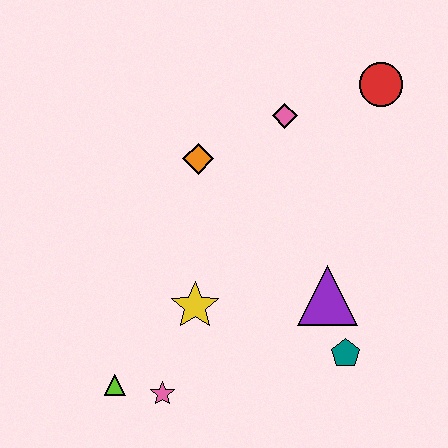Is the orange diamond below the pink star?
No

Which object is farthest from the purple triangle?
The lime triangle is farthest from the purple triangle.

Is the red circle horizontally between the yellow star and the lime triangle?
No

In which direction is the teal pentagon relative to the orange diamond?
The teal pentagon is below the orange diamond.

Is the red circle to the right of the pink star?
Yes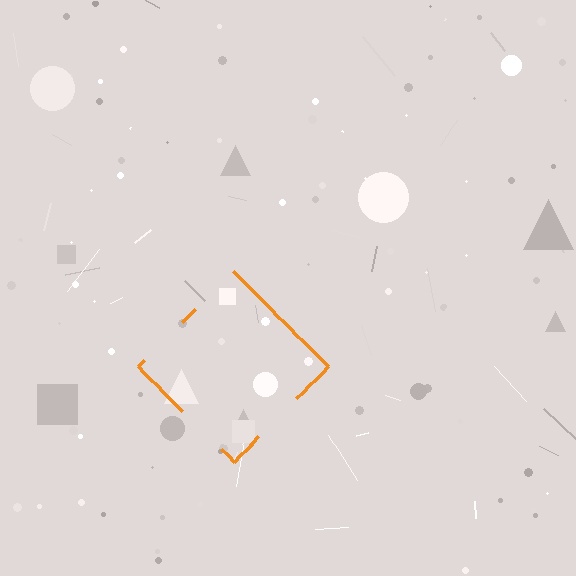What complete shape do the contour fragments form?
The contour fragments form a diamond.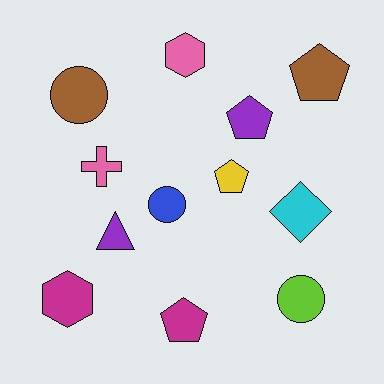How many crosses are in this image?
There is 1 cross.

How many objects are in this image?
There are 12 objects.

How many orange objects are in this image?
There are no orange objects.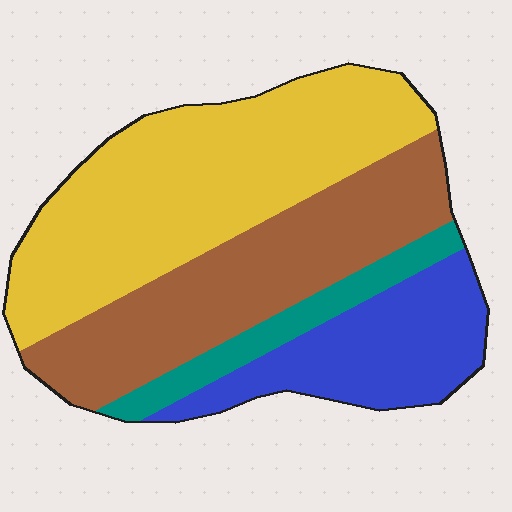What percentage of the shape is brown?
Brown covers about 30% of the shape.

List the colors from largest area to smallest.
From largest to smallest: yellow, brown, blue, teal.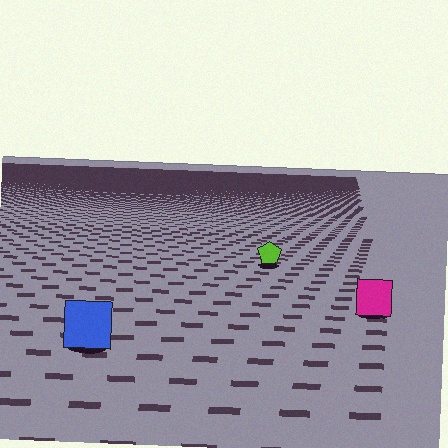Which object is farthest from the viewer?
The lime pentagon is farthest from the viewer. It appears smaller and the ground texture around it is denser.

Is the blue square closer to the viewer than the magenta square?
Yes. The blue square is closer — you can tell from the texture gradient: the ground texture is coarser near it.